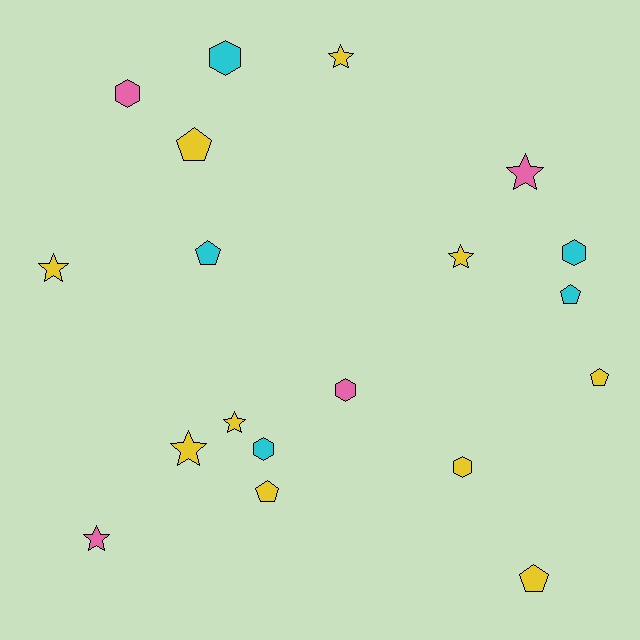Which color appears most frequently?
Yellow, with 10 objects.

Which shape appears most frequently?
Star, with 7 objects.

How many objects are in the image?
There are 19 objects.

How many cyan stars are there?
There are no cyan stars.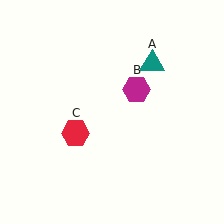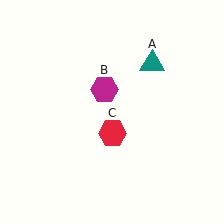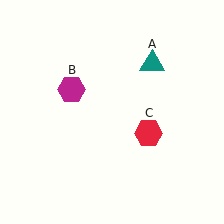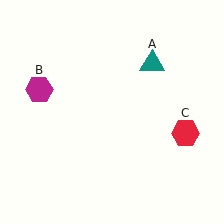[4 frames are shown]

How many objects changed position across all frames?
2 objects changed position: magenta hexagon (object B), red hexagon (object C).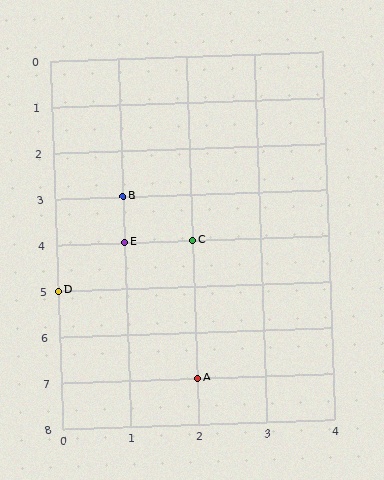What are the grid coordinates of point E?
Point E is at grid coordinates (1, 4).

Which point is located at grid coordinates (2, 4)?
Point C is at (2, 4).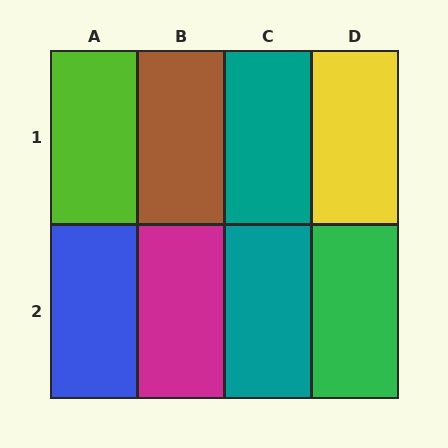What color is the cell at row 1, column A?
Lime.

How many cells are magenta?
1 cell is magenta.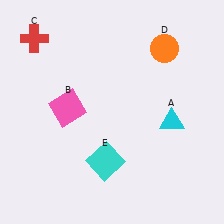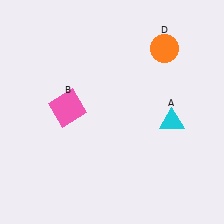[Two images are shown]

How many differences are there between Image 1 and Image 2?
There are 2 differences between the two images.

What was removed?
The cyan square (E), the red cross (C) were removed in Image 2.